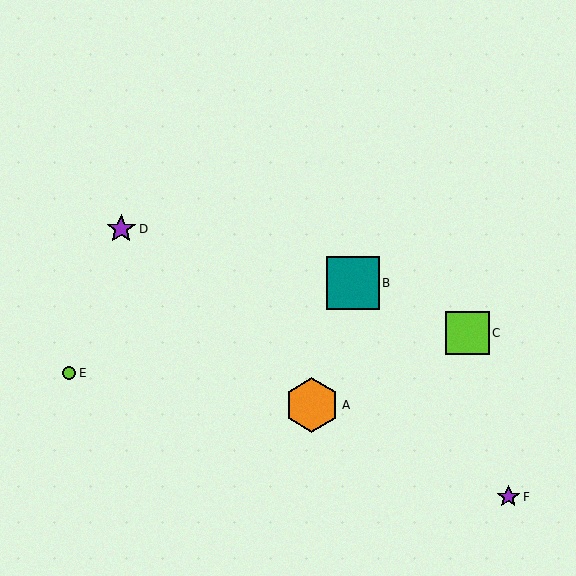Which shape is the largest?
The orange hexagon (labeled A) is the largest.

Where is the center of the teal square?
The center of the teal square is at (353, 283).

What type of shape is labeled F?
Shape F is a purple star.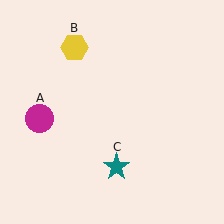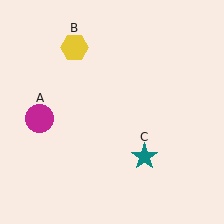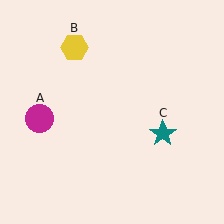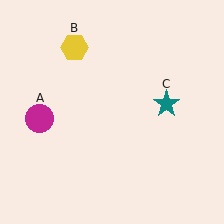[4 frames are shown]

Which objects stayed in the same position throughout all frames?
Magenta circle (object A) and yellow hexagon (object B) remained stationary.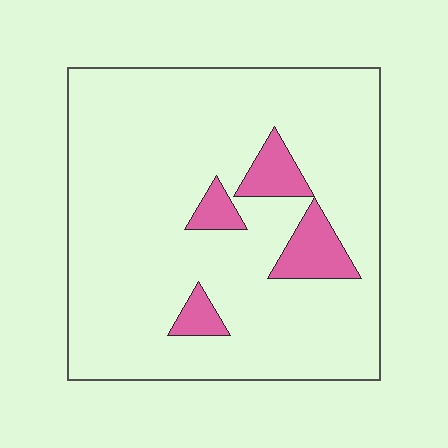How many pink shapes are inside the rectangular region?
4.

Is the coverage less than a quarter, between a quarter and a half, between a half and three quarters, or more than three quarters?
Less than a quarter.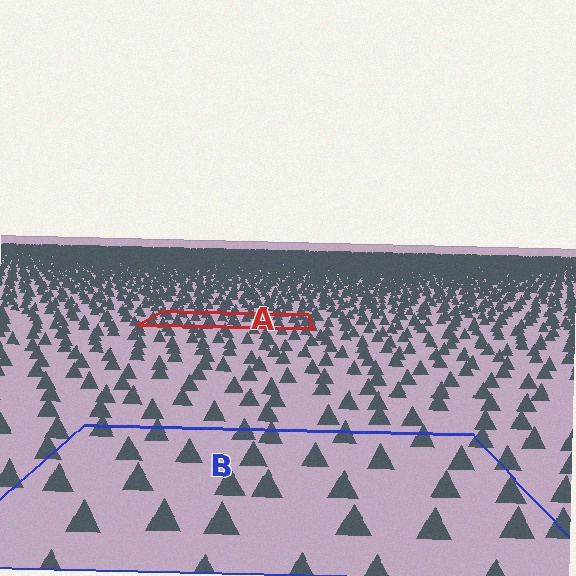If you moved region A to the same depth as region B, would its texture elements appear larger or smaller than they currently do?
They would appear larger. At a closer depth, the same texture elements are projected at a bigger on-screen size.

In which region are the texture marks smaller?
The texture marks are smaller in region A, because it is farther away.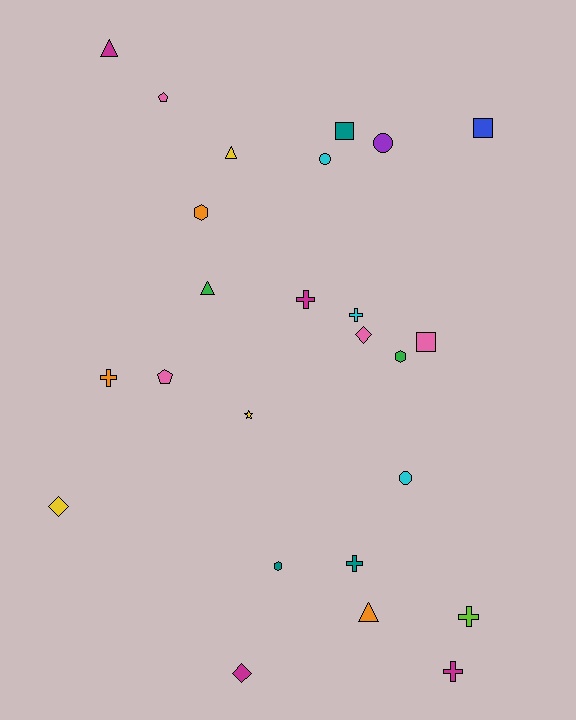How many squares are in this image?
There are 3 squares.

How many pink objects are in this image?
There are 4 pink objects.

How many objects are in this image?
There are 25 objects.